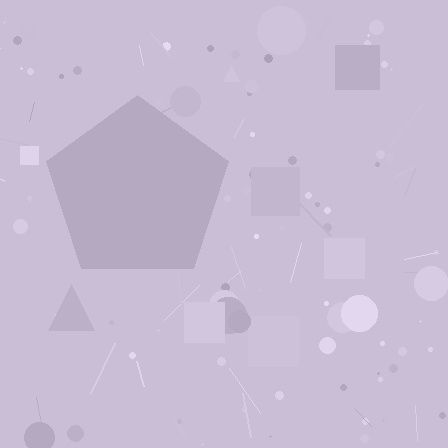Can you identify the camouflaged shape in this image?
The camouflaged shape is a pentagon.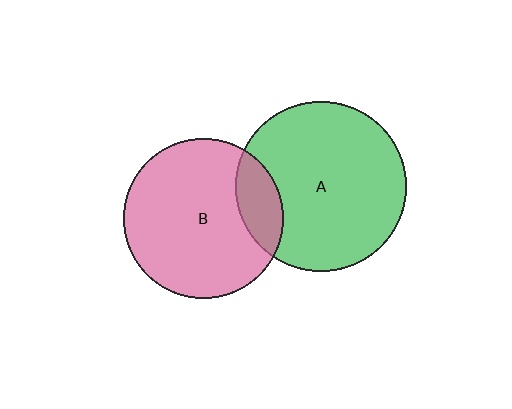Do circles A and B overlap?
Yes.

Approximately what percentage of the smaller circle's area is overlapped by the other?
Approximately 15%.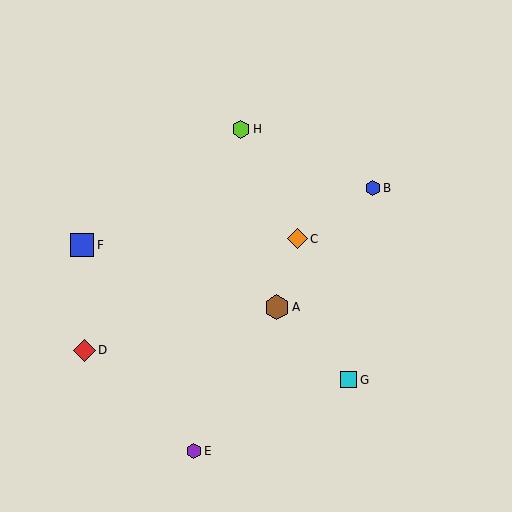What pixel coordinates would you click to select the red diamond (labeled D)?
Click at (85, 350) to select the red diamond D.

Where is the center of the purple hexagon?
The center of the purple hexagon is at (194, 451).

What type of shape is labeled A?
Shape A is a brown hexagon.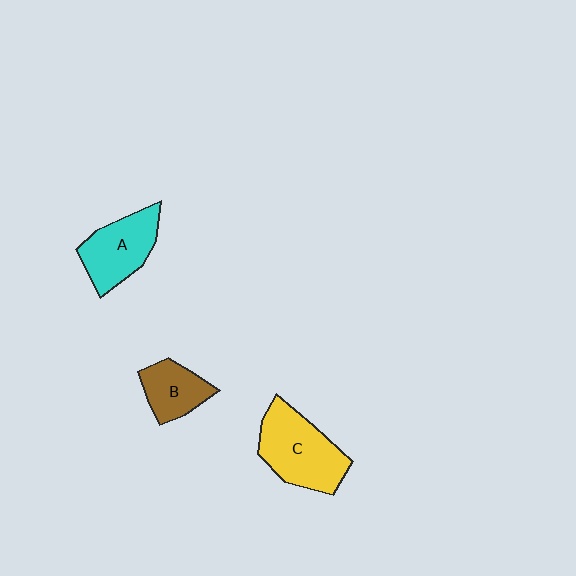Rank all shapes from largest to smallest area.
From largest to smallest: C (yellow), A (cyan), B (brown).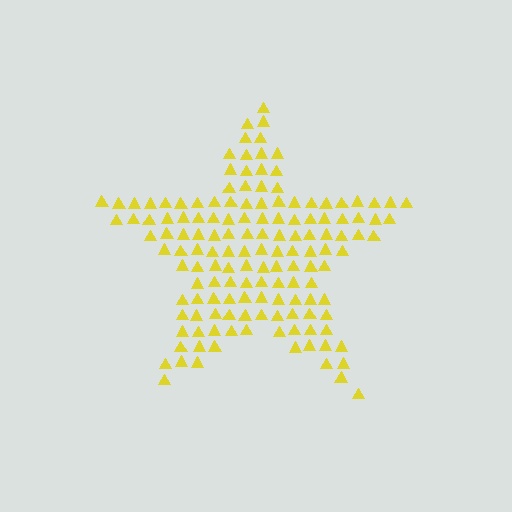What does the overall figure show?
The overall figure shows a star.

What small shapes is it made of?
It is made of small triangles.